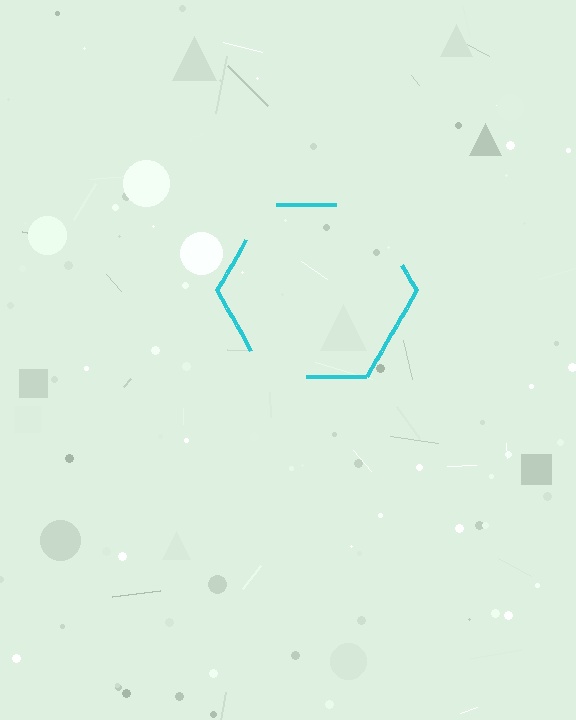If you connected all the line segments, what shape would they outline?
They would outline a hexagon.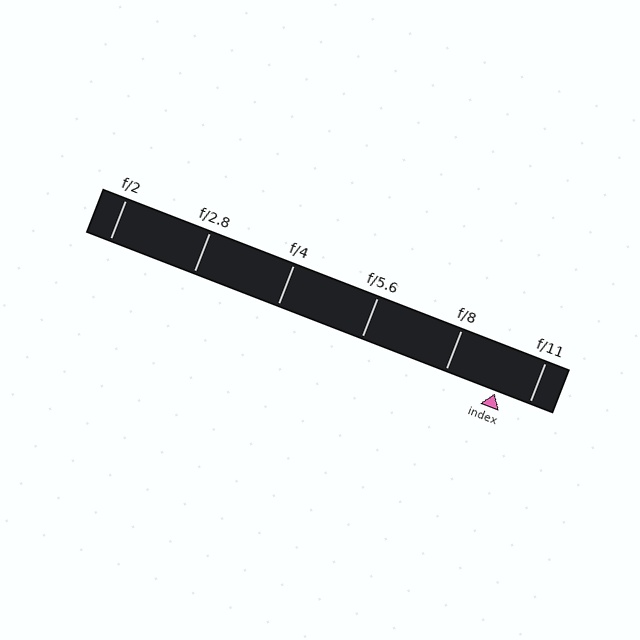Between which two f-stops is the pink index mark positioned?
The index mark is between f/8 and f/11.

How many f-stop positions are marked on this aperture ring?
There are 6 f-stop positions marked.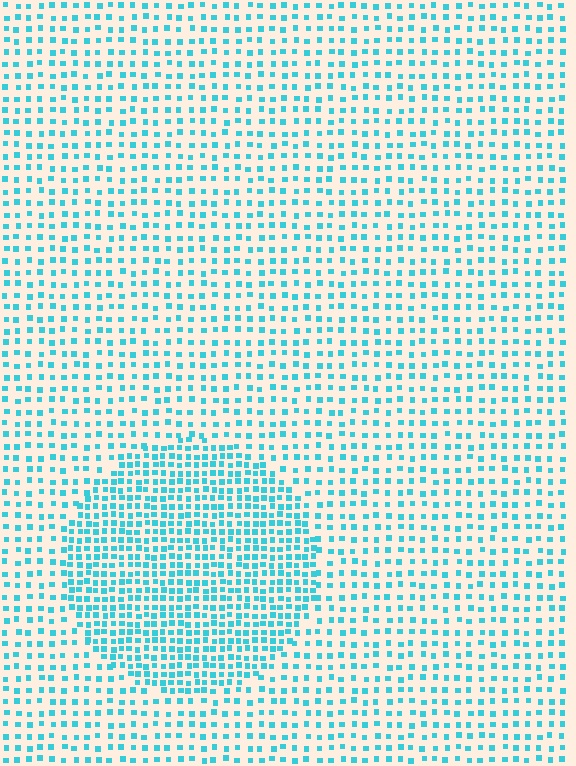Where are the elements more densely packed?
The elements are more densely packed inside the circle boundary.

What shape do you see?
I see a circle.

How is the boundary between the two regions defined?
The boundary is defined by a change in element density (approximately 1.9x ratio). All elements are the same color, size, and shape.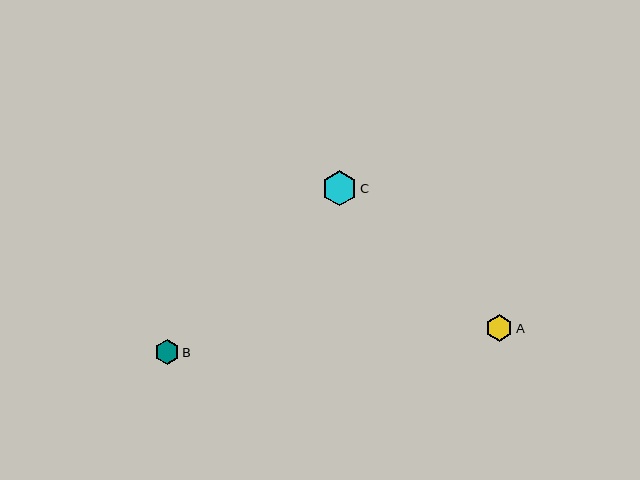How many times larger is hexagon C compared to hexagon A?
Hexagon C is approximately 1.3 times the size of hexagon A.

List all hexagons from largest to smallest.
From largest to smallest: C, A, B.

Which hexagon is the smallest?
Hexagon B is the smallest with a size of approximately 24 pixels.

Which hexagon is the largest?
Hexagon C is the largest with a size of approximately 35 pixels.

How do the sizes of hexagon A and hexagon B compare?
Hexagon A and hexagon B are approximately the same size.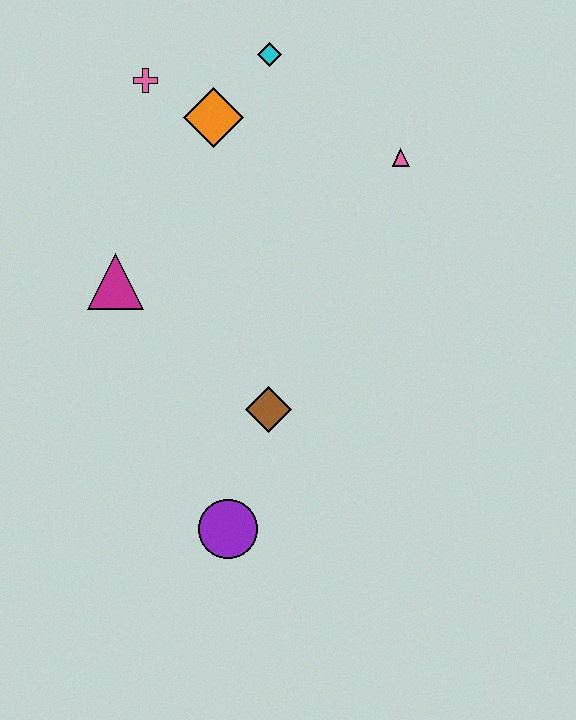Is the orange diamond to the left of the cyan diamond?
Yes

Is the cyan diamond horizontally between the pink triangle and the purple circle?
Yes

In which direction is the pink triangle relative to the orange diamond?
The pink triangle is to the right of the orange diamond.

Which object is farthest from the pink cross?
The purple circle is farthest from the pink cross.